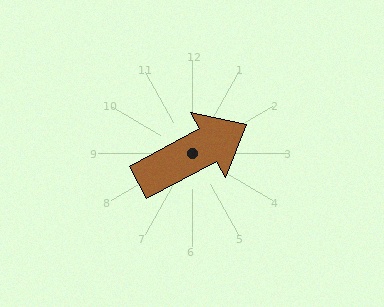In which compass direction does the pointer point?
Northeast.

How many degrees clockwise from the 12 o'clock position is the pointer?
Approximately 62 degrees.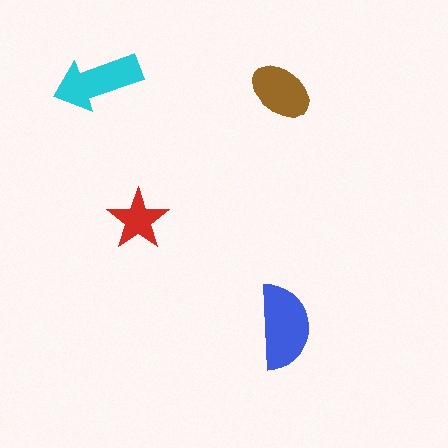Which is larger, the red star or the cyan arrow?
The cyan arrow.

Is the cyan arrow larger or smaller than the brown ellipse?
Larger.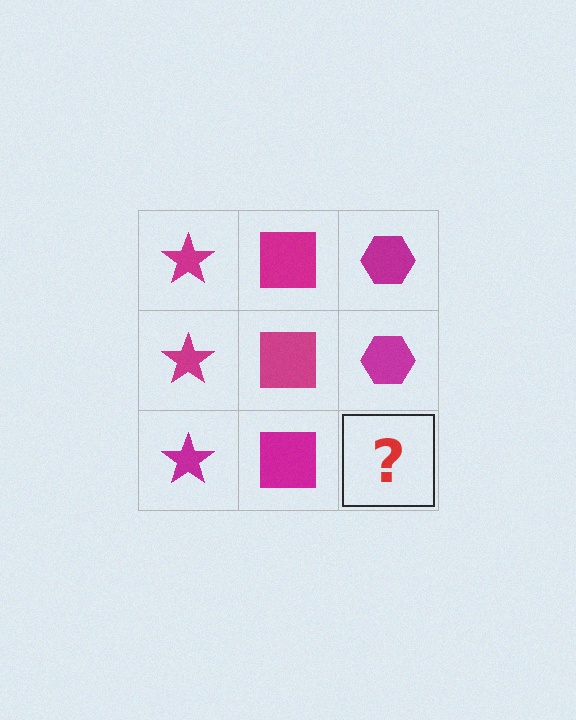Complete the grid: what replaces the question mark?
The question mark should be replaced with a magenta hexagon.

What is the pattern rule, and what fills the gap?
The rule is that each column has a consistent shape. The gap should be filled with a magenta hexagon.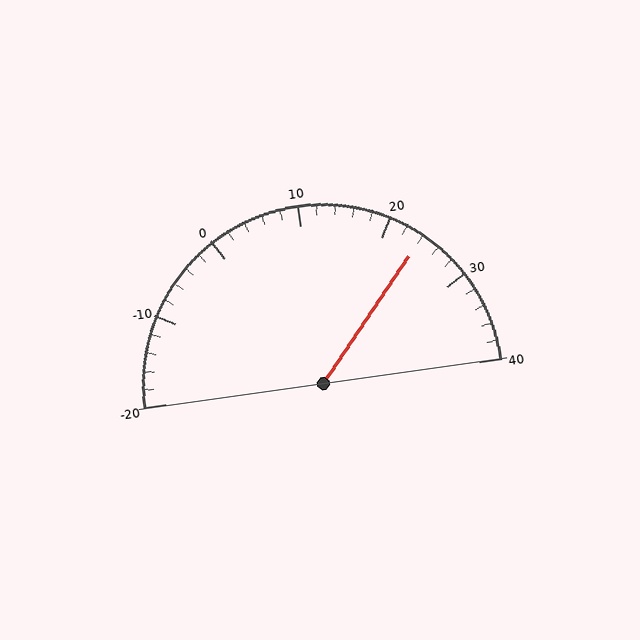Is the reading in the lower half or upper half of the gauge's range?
The reading is in the upper half of the range (-20 to 40).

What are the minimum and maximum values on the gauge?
The gauge ranges from -20 to 40.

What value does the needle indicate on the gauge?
The needle indicates approximately 24.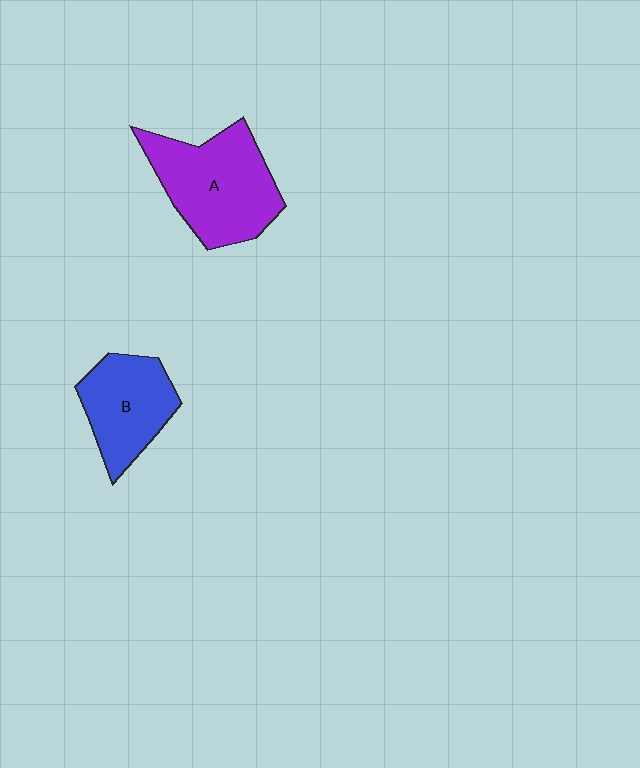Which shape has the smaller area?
Shape B (blue).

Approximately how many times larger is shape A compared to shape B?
Approximately 1.4 times.